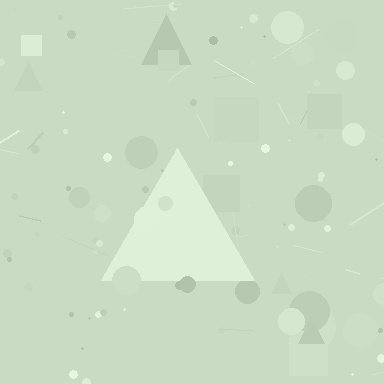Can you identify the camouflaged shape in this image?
The camouflaged shape is a triangle.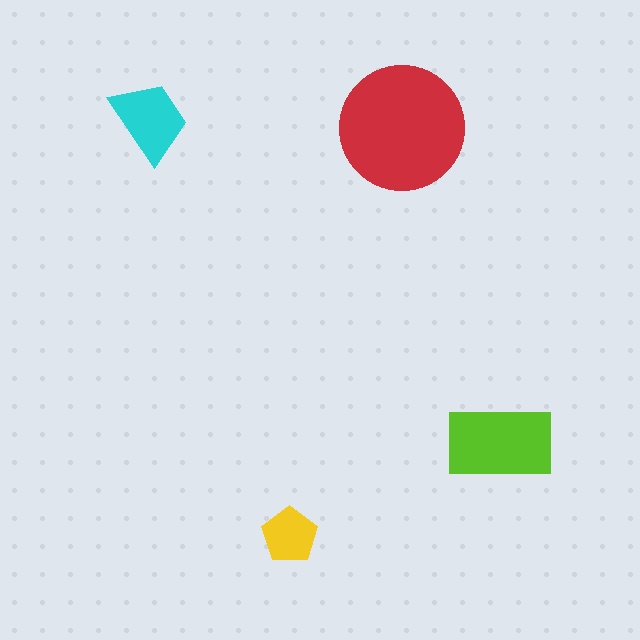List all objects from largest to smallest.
The red circle, the lime rectangle, the cyan trapezoid, the yellow pentagon.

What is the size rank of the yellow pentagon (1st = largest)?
4th.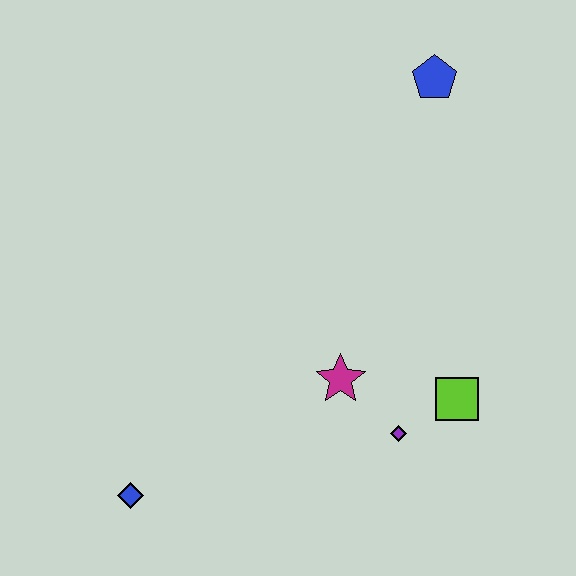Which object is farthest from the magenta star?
The blue pentagon is farthest from the magenta star.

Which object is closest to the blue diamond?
The magenta star is closest to the blue diamond.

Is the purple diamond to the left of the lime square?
Yes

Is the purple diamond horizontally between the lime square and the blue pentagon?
No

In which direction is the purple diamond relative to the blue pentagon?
The purple diamond is below the blue pentagon.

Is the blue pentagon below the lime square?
No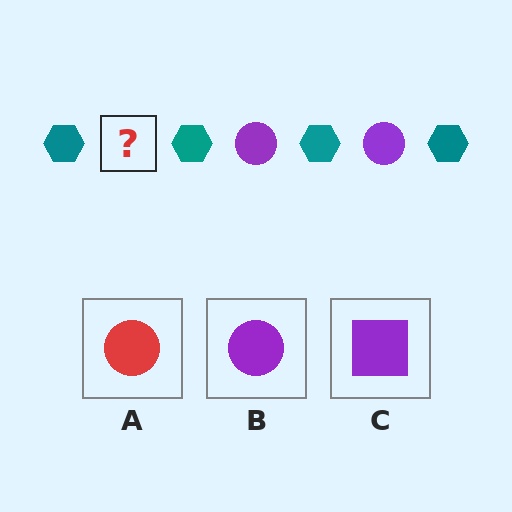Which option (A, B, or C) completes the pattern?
B.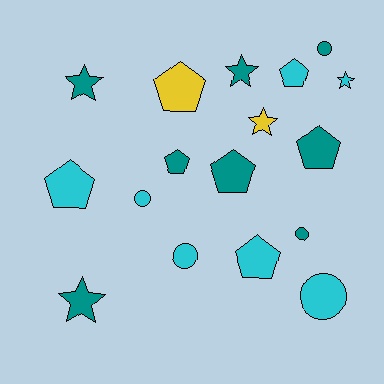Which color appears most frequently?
Teal, with 8 objects.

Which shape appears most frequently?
Pentagon, with 7 objects.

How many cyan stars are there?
There is 1 cyan star.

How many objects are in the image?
There are 17 objects.